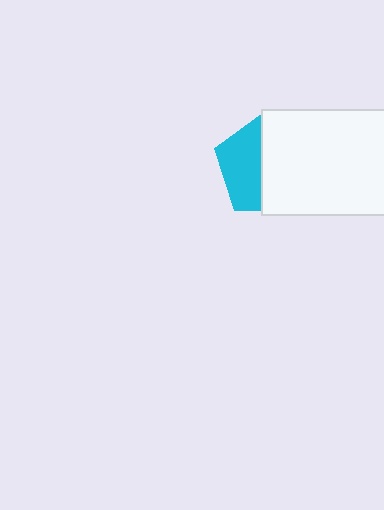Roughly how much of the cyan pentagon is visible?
A small part of it is visible (roughly 43%).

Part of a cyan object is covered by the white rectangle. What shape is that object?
It is a pentagon.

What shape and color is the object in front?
The object in front is a white rectangle.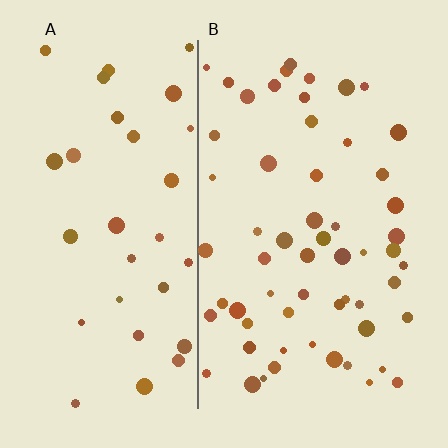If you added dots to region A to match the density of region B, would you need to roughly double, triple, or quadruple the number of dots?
Approximately double.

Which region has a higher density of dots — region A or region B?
B (the right).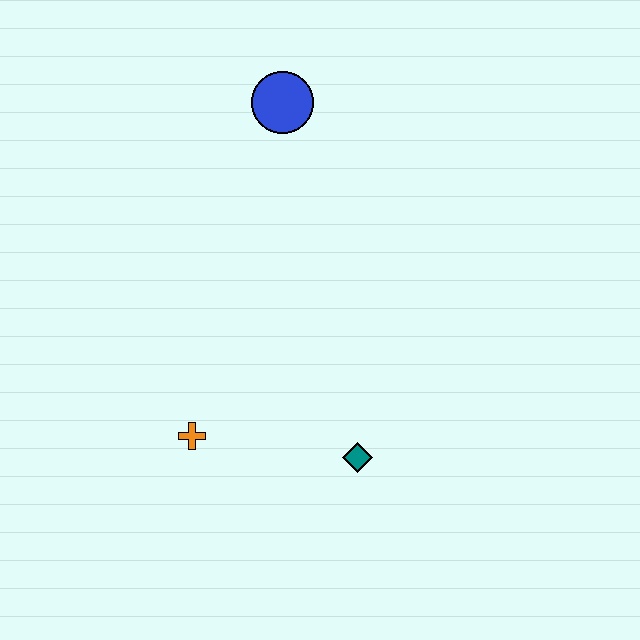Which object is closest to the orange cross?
The teal diamond is closest to the orange cross.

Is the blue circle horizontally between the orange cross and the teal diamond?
Yes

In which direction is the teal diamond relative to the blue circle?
The teal diamond is below the blue circle.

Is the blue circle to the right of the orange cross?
Yes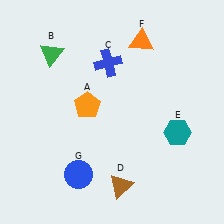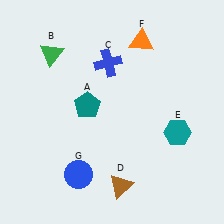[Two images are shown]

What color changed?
The pentagon (A) changed from orange in Image 1 to teal in Image 2.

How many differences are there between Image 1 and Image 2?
There is 1 difference between the two images.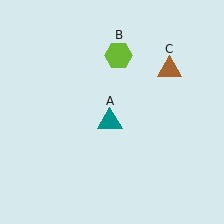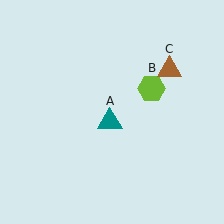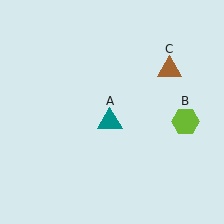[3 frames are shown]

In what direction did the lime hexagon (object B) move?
The lime hexagon (object B) moved down and to the right.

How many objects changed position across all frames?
1 object changed position: lime hexagon (object B).